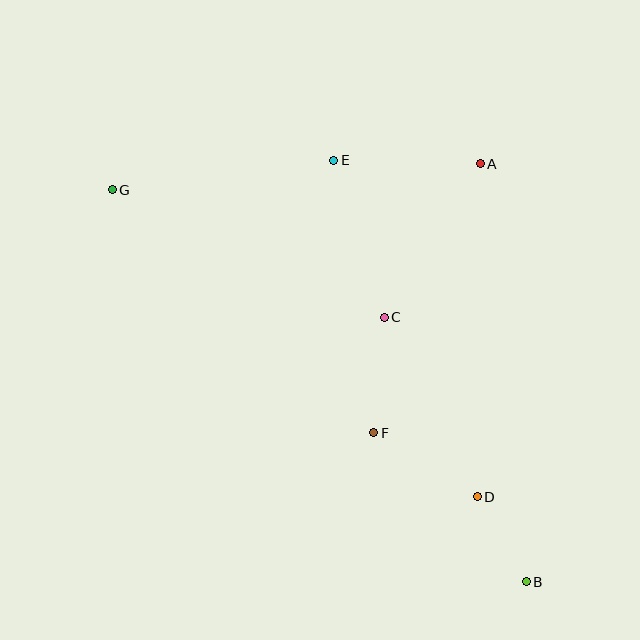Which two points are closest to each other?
Points B and D are closest to each other.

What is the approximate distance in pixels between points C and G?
The distance between C and G is approximately 301 pixels.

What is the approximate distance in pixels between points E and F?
The distance between E and F is approximately 275 pixels.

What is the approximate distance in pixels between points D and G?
The distance between D and G is approximately 477 pixels.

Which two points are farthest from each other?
Points B and G are farthest from each other.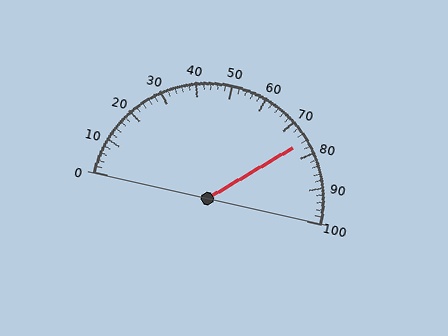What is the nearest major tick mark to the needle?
The nearest major tick mark is 80.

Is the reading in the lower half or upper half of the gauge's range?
The reading is in the upper half of the range (0 to 100).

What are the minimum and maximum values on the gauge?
The gauge ranges from 0 to 100.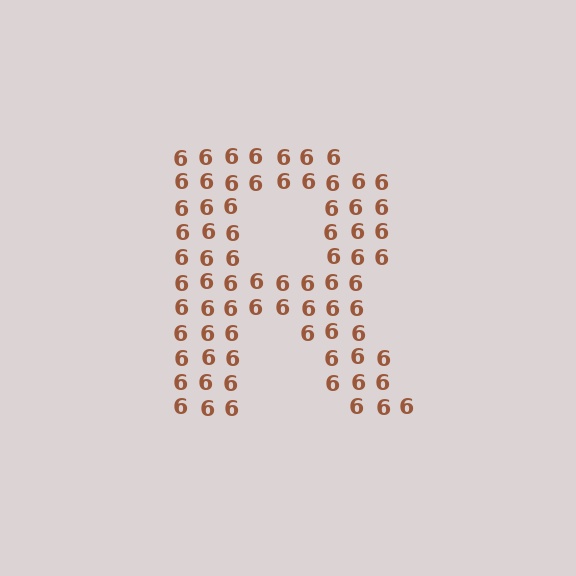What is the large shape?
The large shape is the letter R.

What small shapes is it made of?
It is made of small digit 6's.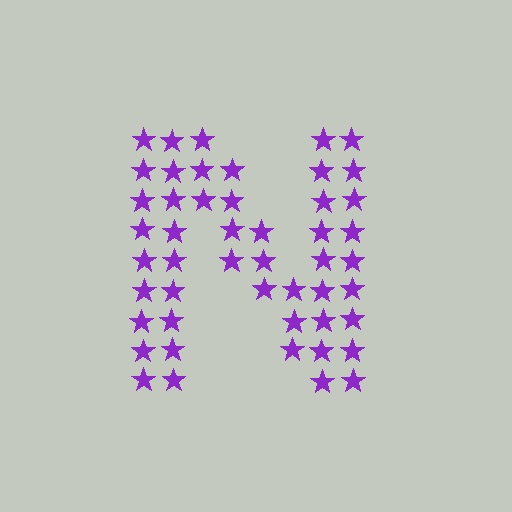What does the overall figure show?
The overall figure shows the letter N.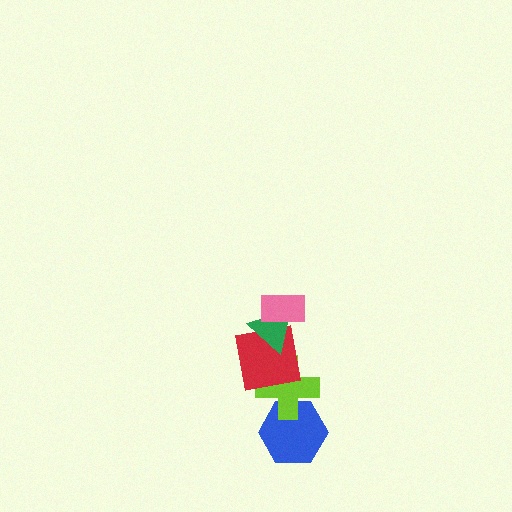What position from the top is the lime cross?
The lime cross is 4th from the top.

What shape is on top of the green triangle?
The pink rectangle is on top of the green triangle.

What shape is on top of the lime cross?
The red square is on top of the lime cross.